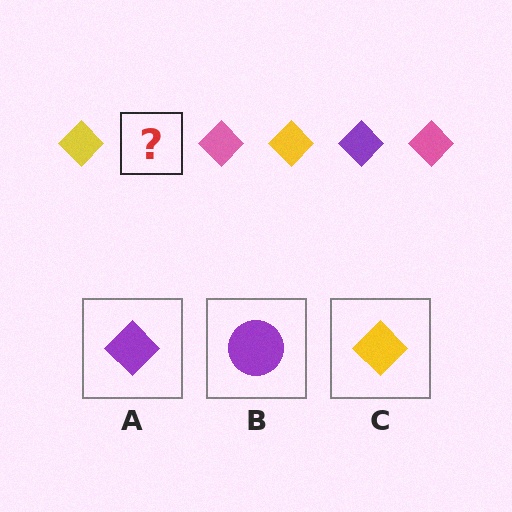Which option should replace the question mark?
Option A.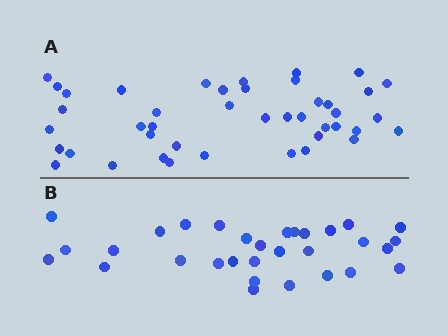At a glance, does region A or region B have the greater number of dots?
Region A (the top region) has more dots.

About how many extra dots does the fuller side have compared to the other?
Region A has roughly 12 or so more dots than region B.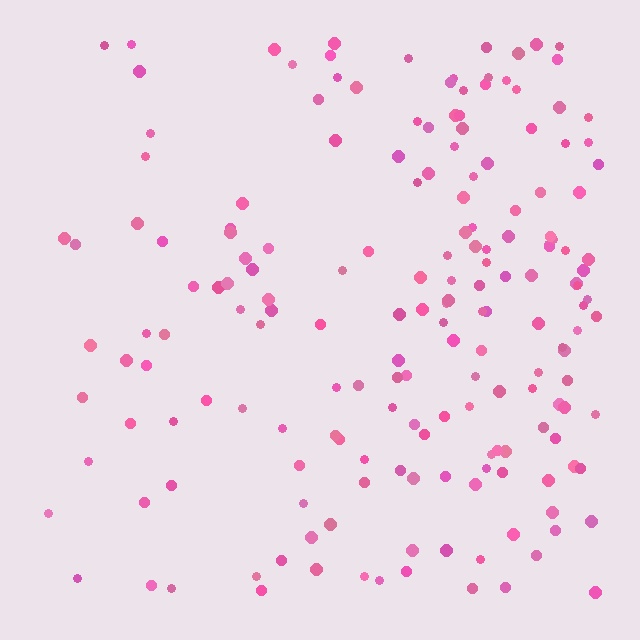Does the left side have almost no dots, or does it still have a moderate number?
Still a moderate number, just noticeably fewer than the right.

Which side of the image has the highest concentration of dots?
The right.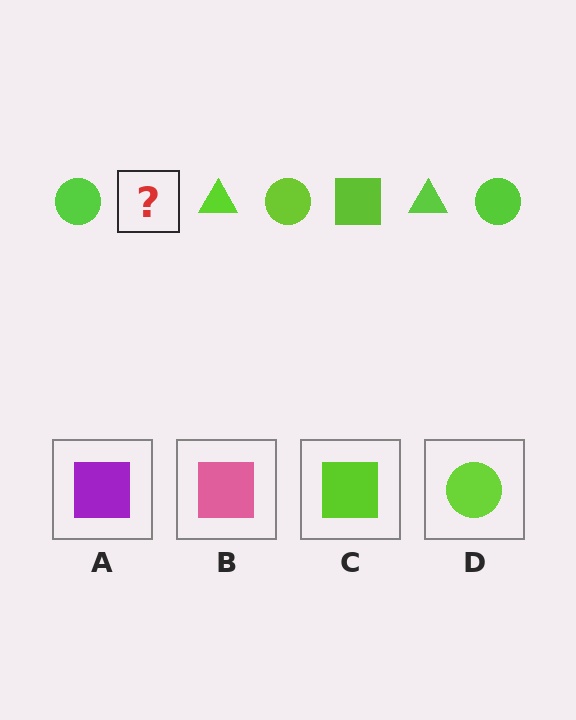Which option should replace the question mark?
Option C.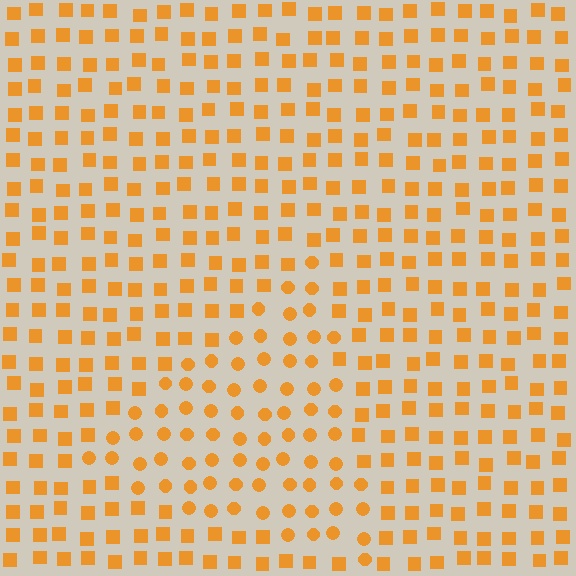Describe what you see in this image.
The image is filled with small orange elements arranged in a uniform grid. A triangle-shaped region contains circles, while the surrounding area contains squares. The boundary is defined purely by the change in element shape.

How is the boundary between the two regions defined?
The boundary is defined by a change in element shape: circles inside vs. squares outside. All elements share the same color and spacing.